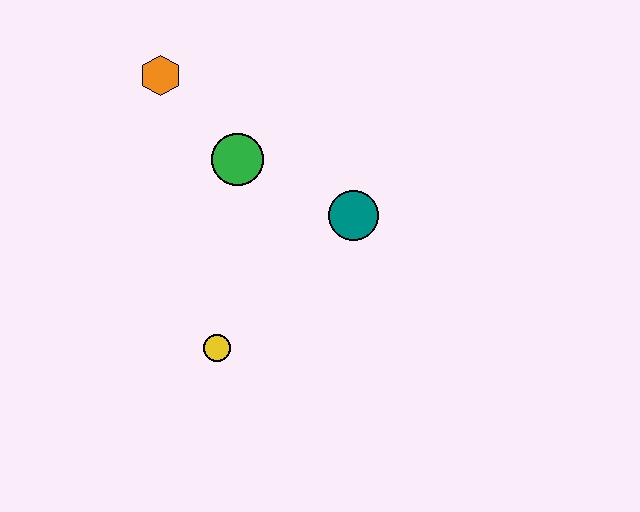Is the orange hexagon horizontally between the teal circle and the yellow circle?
No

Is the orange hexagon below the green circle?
No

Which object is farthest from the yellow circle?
The orange hexagon is farthest from the yellow circle.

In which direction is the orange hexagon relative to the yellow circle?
The orange hexagon is above the yellow circle.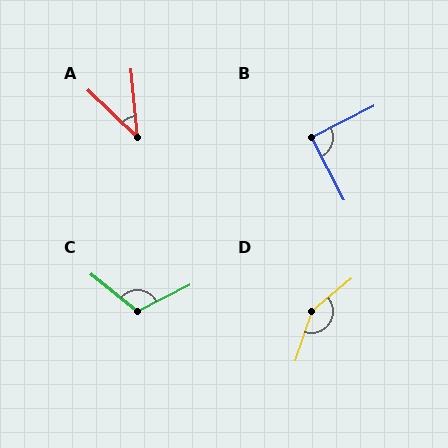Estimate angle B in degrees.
Approximately 90 degrees.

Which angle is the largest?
D, at approximately 147 degrees.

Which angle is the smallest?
A, at approximately 41 degrees.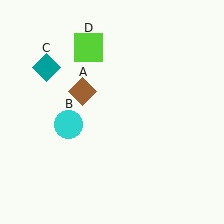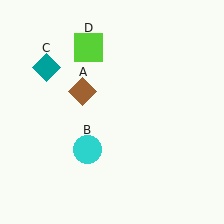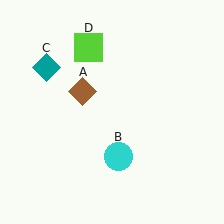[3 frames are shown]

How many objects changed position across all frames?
1 object changed position: cyan circle (object B).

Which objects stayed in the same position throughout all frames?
Brown diamond (object A) and teal diamond (object C) and lime square (object D) remained stationary.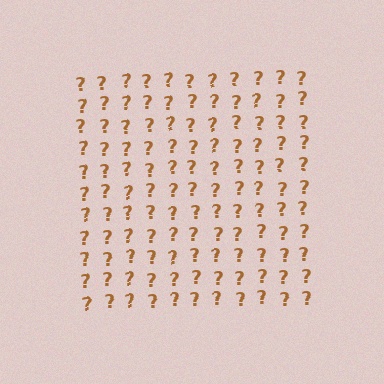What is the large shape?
The large shape is a square.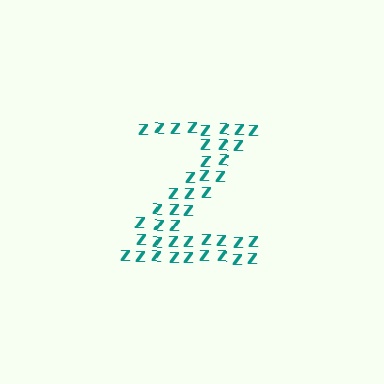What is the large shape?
The large shape is the letter Z.